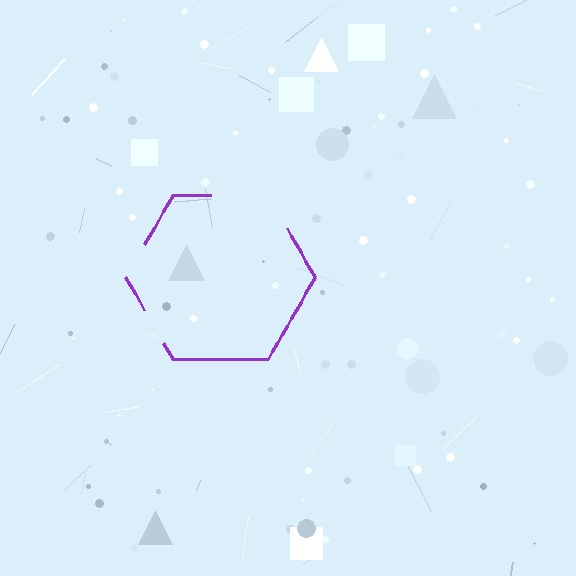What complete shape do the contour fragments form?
The contour fragments form a hexagon.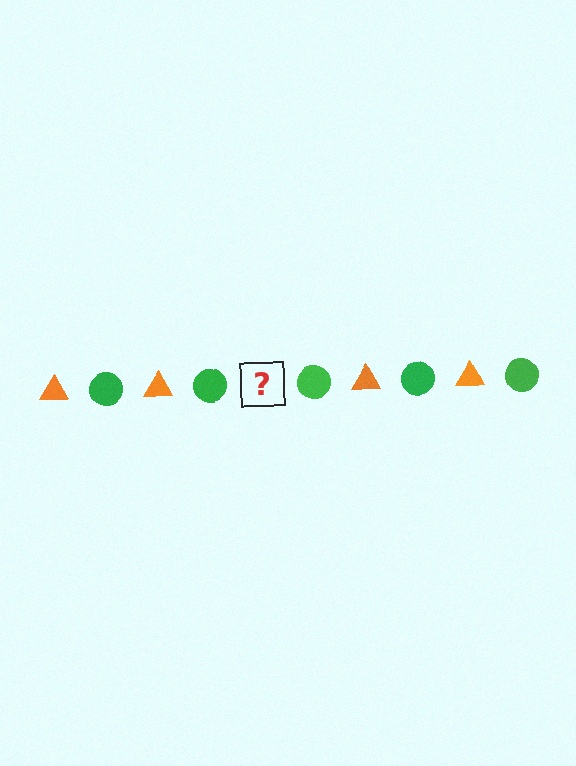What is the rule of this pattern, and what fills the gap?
The rule is that the pattern alternates between orange triangle and green circle. The gap should be filled with an orange triangle.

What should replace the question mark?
The question mark should be replaced with an orange triangle.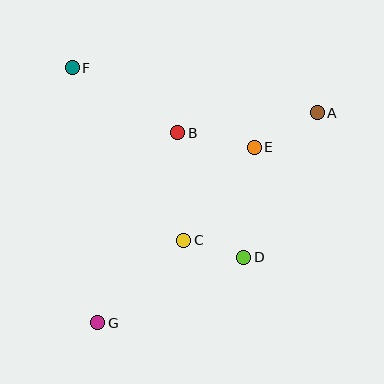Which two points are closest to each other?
Points C and D are closest to each other.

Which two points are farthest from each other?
Points A and G are farthest from each other.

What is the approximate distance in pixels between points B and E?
The distance between B and E is approximately 78 pixels.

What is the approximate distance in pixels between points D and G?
The distance between D and G is approximately 160 pixels.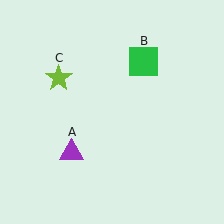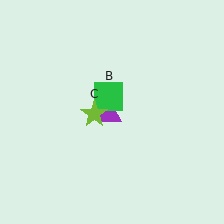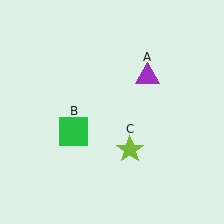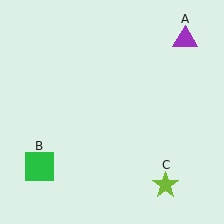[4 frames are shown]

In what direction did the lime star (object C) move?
The lime star (object C) moved down and to the right.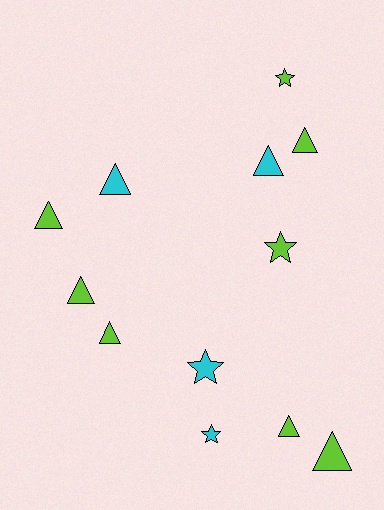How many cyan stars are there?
There are 2 cyan stars.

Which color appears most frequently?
Lime, with 8 objects.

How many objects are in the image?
There are 12 objects.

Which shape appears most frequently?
Triangle, with 8 objects.